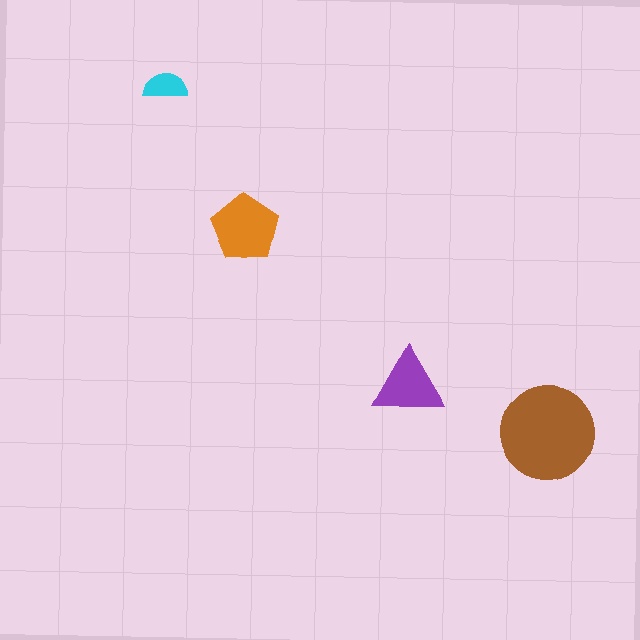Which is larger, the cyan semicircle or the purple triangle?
The purple triangle.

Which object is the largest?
The brown circle.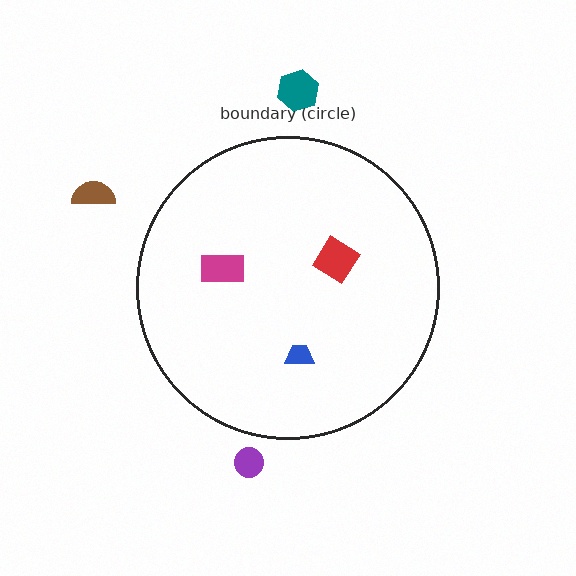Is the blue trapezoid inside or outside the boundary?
Inside.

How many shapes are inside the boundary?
3 inside, 3 outside.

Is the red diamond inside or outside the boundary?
Inside.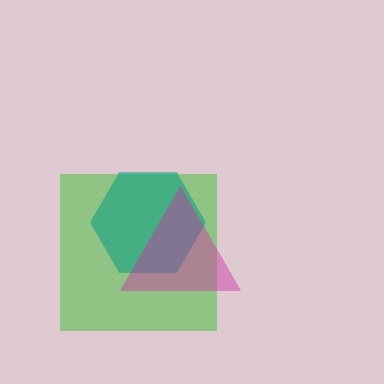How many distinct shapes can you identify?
There are 3 distinct shapes: a green square, a teal hexagon, a magenta triangle.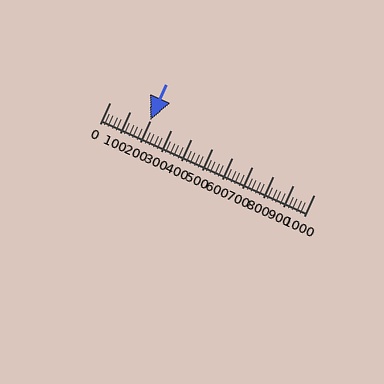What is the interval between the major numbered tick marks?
The major tick marks are spaced 100 units apart.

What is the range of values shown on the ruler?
The ruler shows values from 0 to 1000.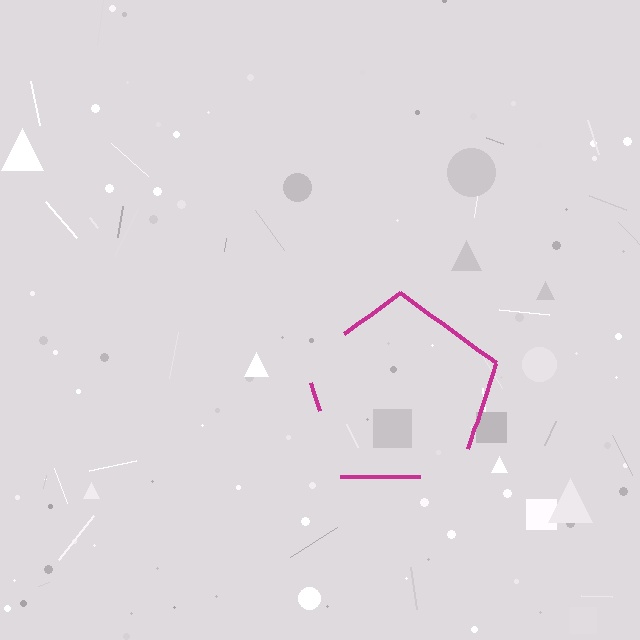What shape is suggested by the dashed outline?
The dashed outline suggests a pentagon.